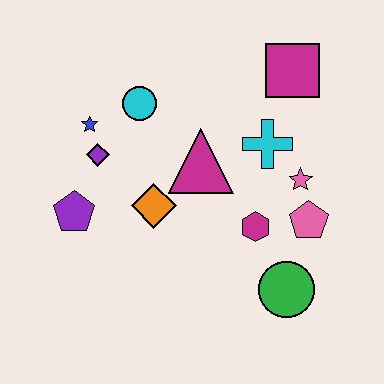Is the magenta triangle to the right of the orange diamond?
Yes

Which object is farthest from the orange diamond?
The magenta square is farthest from the orange diamond.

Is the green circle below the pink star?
Yes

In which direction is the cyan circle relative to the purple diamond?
The cyan circle is above the purple diamond.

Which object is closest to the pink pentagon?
The pink star is closest to the pink pentagon.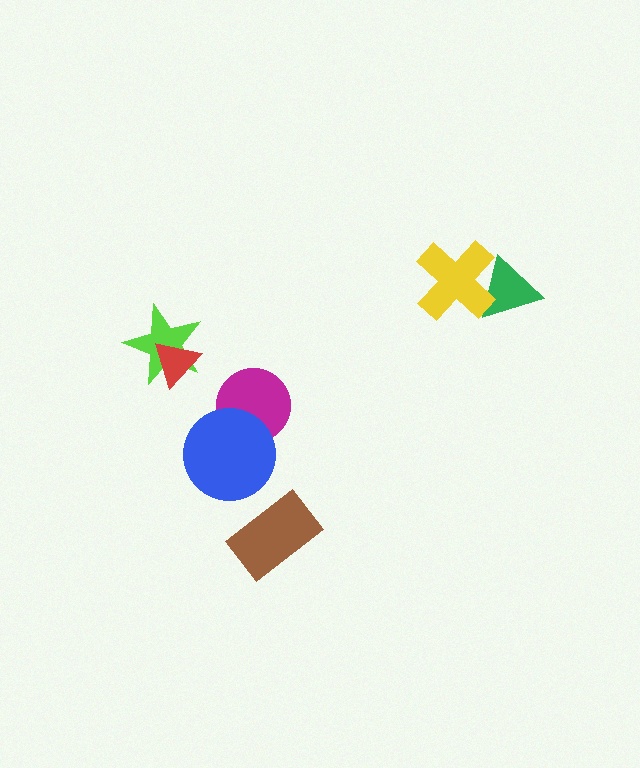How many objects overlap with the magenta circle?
1 object overlaps with the magenta circle.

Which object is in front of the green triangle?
The yellow cross is in front of the green triangle.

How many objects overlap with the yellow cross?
1 object overlaps with the yellow cross.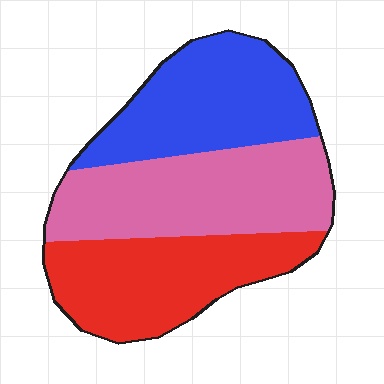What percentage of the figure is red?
Red takes up between a sixth and a third of the figure.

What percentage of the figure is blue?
Blue takes up between a sixth and a third of the figure.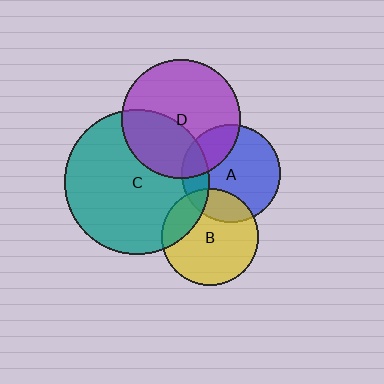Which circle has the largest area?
Circle C (teal).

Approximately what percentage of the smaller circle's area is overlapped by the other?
Approximately 20%.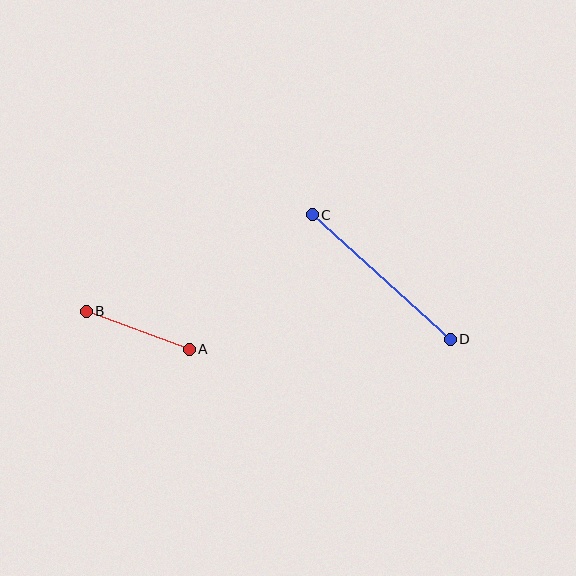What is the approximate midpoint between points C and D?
The midpoint is at approximately (381, 277) pixels.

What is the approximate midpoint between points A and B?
The midpoint is at approximately (138, 330) pixels.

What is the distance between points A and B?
The distance is approximately 110 pixels.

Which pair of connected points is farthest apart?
Points C and D are farthest apart.